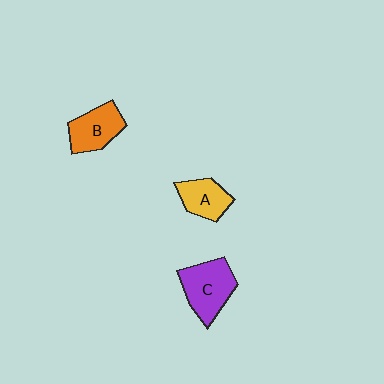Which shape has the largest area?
Shape C (purple).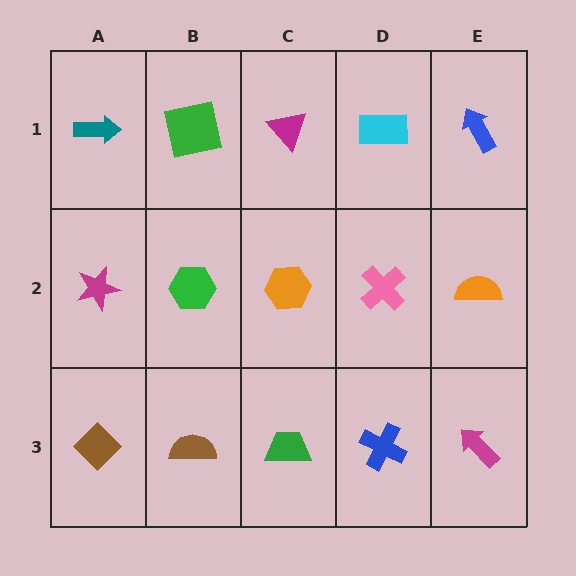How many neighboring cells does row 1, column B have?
3.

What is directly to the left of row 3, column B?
A brown diamond.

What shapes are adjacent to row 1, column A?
A magenta star (row 2, column A), a green square (row 1, column B).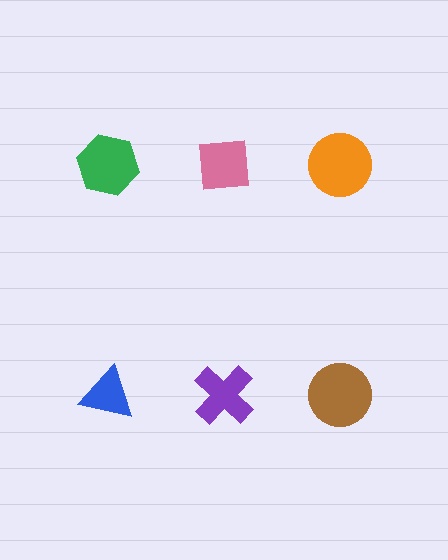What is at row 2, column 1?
A blue triangle.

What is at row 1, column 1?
A green hexagon.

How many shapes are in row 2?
3 shapes.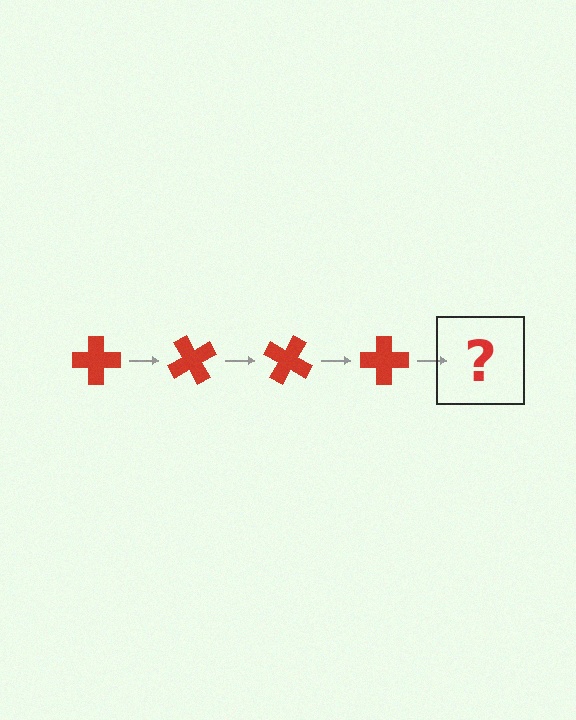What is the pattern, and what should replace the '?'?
The pattern is that the cross rotates 60 degrees each step. The '?' should be a red cross rotated 240 degrees.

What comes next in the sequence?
The next element should be a red cross rotated 240 degrees.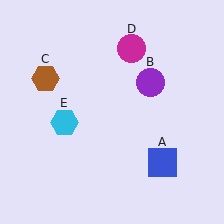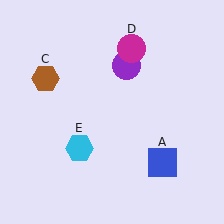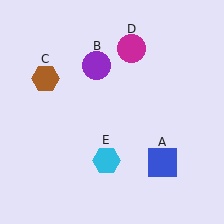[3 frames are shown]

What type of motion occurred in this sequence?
The purple circle (object B), cyan hexagon (object E) rotated counterclockwise around the center of the scene.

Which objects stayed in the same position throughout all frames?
Blue square (object A) and brown hexagon (object C) and magenta circle (object D) remained stationary.